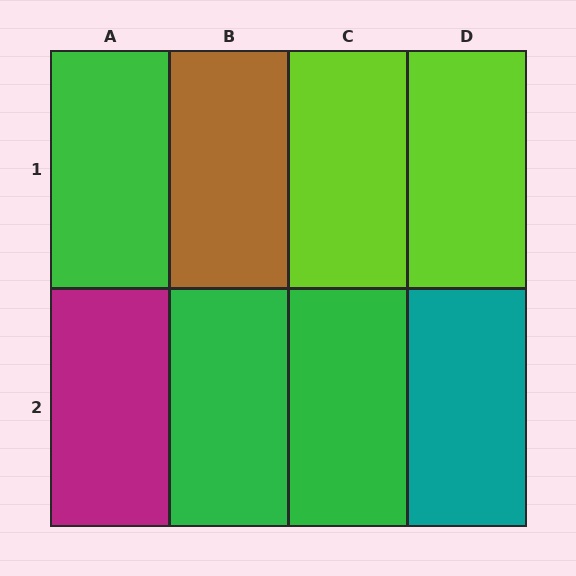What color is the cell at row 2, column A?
Magenta.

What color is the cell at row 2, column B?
Green.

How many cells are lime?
2 cells are lime.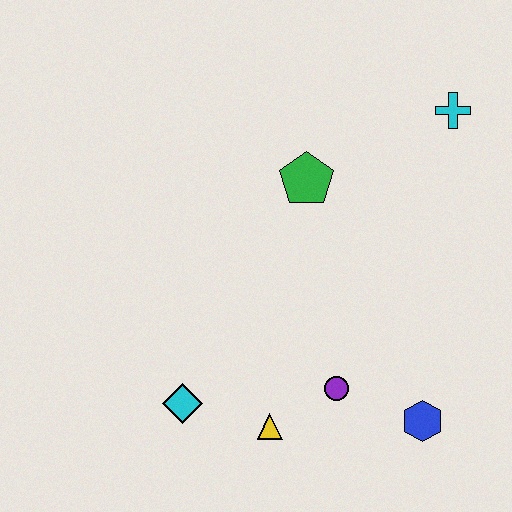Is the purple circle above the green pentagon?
No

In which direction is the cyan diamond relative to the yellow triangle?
The cyan diamond is to the left of the yellow triangle.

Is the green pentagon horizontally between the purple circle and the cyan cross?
No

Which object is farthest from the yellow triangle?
The cyan cross is farthest from the yellow triangle.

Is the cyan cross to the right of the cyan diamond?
Yes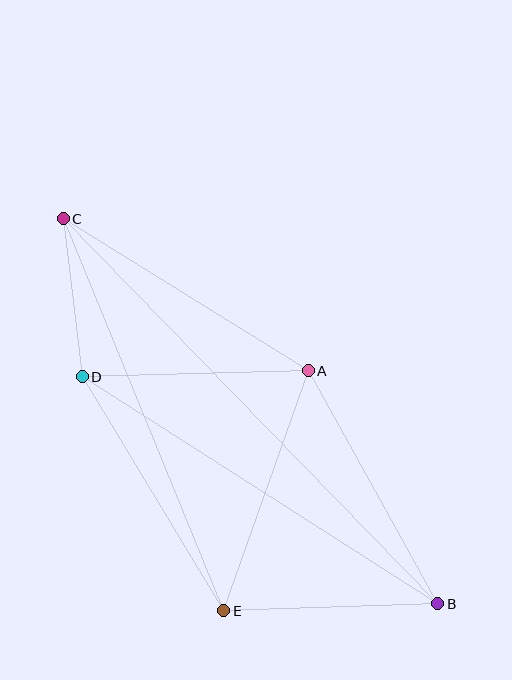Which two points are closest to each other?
Points C and D are closest to each other.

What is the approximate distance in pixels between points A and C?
The distance between A and C is approximately 288 pixels.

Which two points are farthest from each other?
Points B and C are farthest from each other.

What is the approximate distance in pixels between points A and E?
The distance between A and E is approximately 254 pixels.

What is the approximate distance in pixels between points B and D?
The distance between B and D is approximately 422 pixels.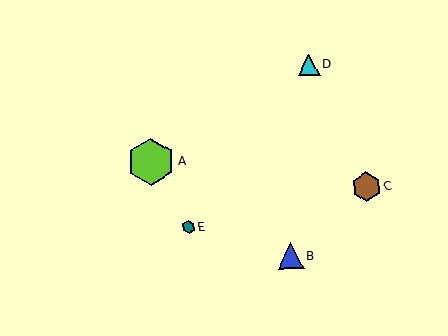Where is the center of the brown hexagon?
The center of the brown hexagon is at (366, 187).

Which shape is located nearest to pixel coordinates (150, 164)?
The lime hexagon (labeled A) at (151, 162) is nearest to that location.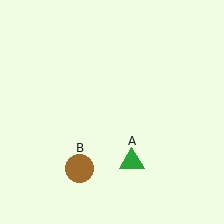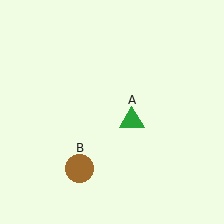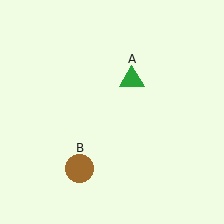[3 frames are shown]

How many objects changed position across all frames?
1 object changed position: green triangle (object A).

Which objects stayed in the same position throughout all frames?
Brown circle (object B) remained stationary.